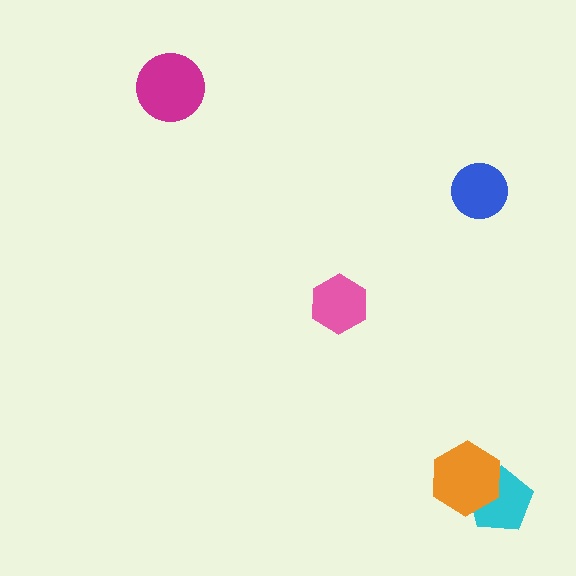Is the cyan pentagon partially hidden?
Yes, it is partially covered by another shape.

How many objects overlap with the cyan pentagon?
1 object overlaps with the cyan pentagon.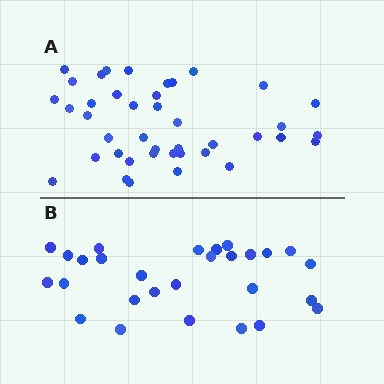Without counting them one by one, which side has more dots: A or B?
Region A (the top region) has more dots.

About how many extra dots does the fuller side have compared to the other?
Region A has approximately 15 more dots than region B.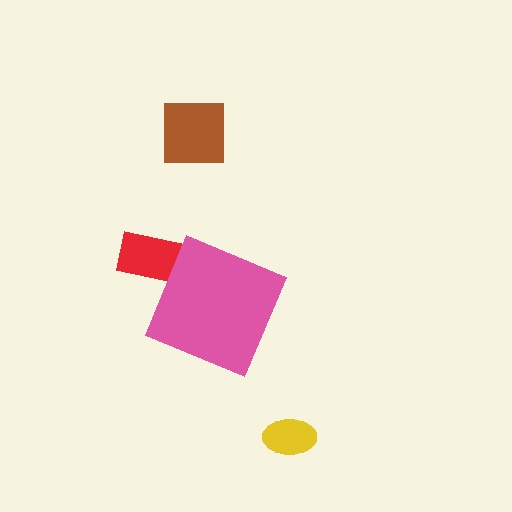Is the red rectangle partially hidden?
Yes, the red rectangle is partially hidden behind the pink diamond.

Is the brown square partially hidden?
No, the brown square is fully visible.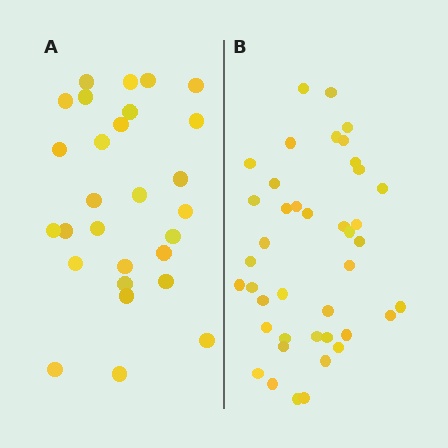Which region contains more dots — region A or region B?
Region B (the right region) has more dots.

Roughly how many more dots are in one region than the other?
Region B has approximately 15 more dots than region A.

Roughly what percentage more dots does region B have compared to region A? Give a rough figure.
About 45% more.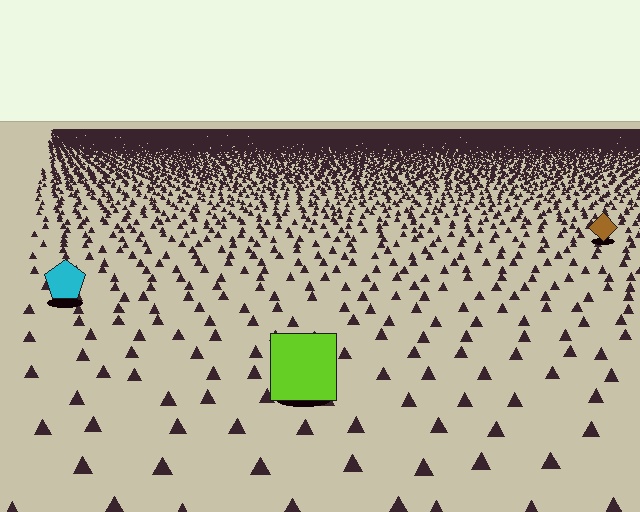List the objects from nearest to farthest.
From nearest to farthest: the lime square, the cyan pentagon, the brown diamond.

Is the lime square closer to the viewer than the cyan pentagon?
Yes. The lime square is closer — you can tell from the texture gradient: the ground texture is coarser near it.